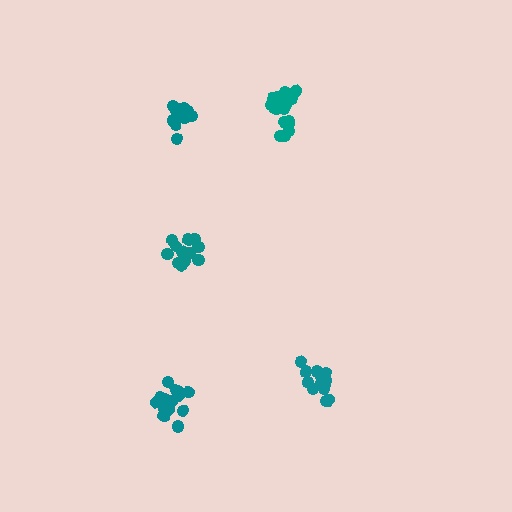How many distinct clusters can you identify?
There are 5 distinct clusters.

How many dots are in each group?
Group 1: 14 dots, Group 2: 16 dots, Group 3: 13 dots, Group 4: 15 dots, Group 5: 16 dots (74 total).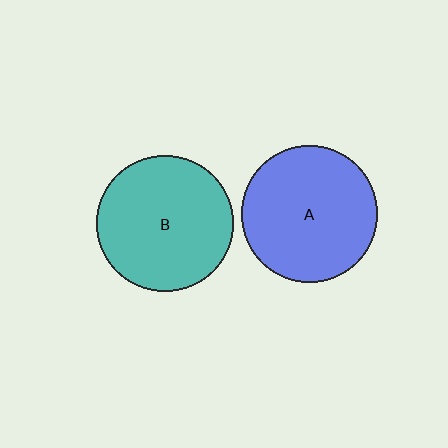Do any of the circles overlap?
No, none of the circles overlap.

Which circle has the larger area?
Circle A (blue).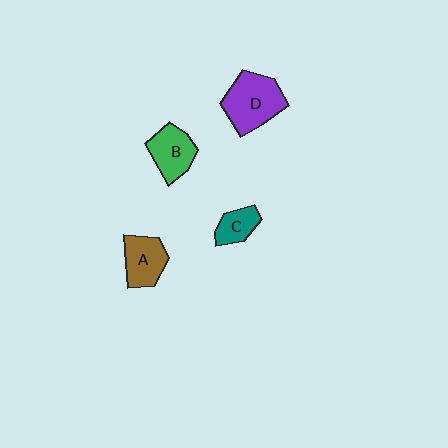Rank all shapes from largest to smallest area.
From largest to smallest: D (purple), B (green), A (brown), C (teal).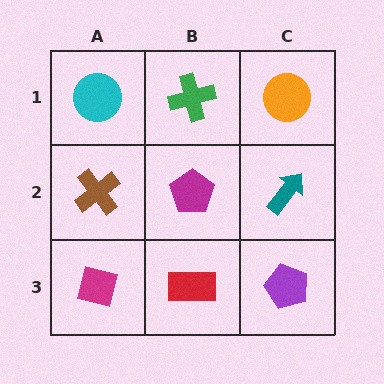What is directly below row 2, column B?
A red rectangle.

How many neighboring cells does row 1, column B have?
3.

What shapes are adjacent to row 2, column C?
An orange circle (row 1, column C), a purple pentagon (row 3, column C), a magenta pentagon (row 2, column B).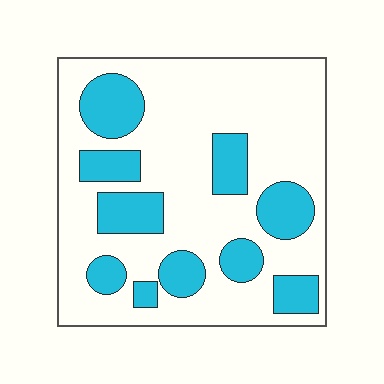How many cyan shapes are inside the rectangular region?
10.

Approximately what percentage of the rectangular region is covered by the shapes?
Approximately 30%.